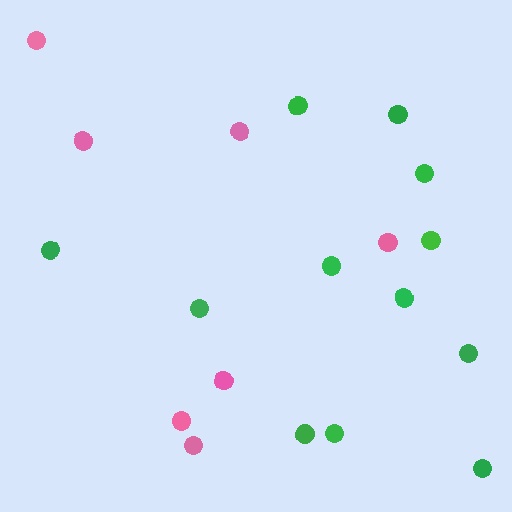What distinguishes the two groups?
There are 2 groups: one group of green circles (12) and one group of pink circles (7).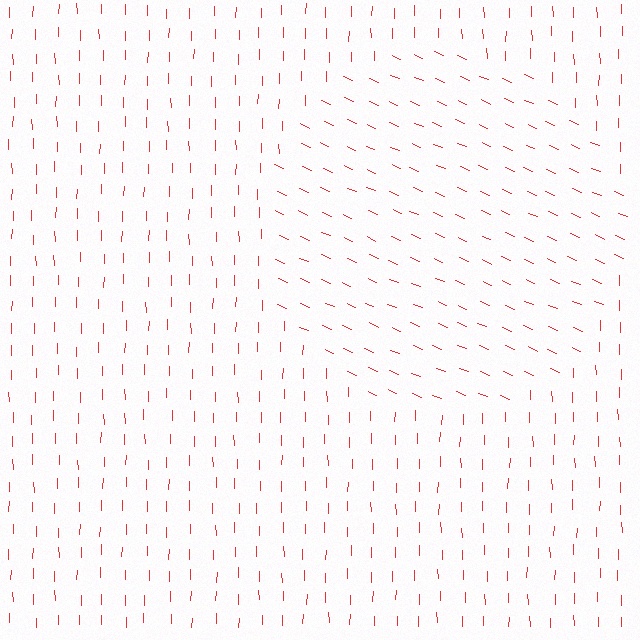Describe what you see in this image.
The image is filled with small red line segments. A circle region in the image has lines oriented differently from the surrounding lines, creating a visible texture boundary.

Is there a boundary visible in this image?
Yes, there is a texture boundary formed by a change in line orientation.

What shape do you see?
I see a circle.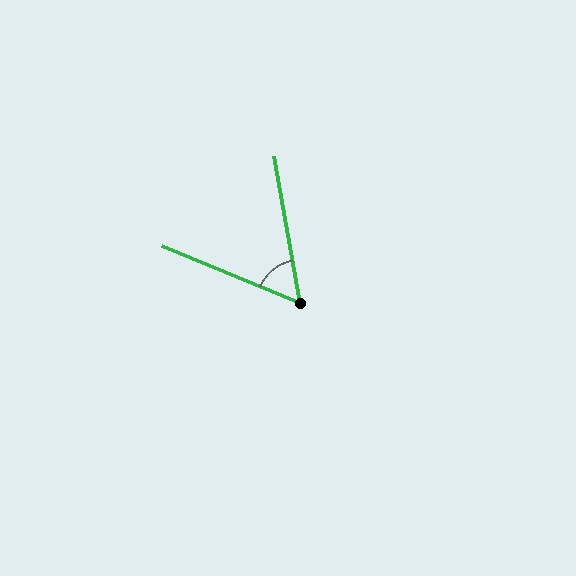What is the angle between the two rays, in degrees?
Approximately 57 degrees.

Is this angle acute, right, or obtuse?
It is acute.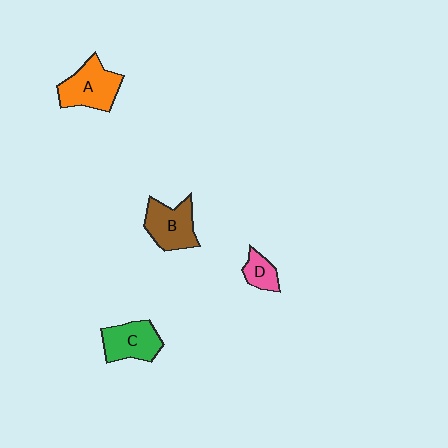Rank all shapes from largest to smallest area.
From largest to smallest: A (orange), B (brown), C (green), D (pink).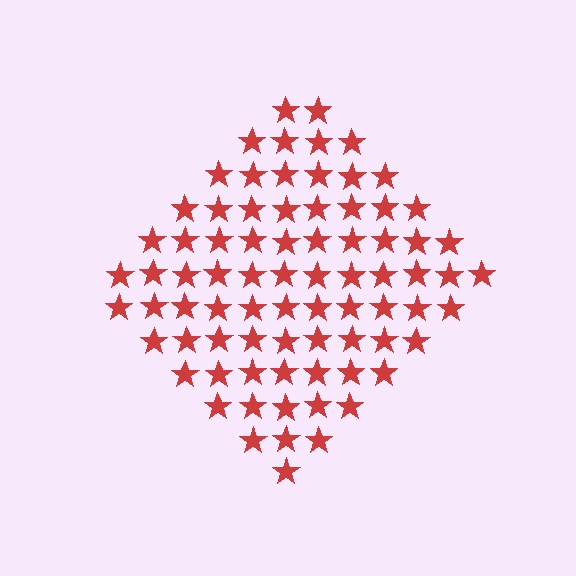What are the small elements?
The small elements are stars.